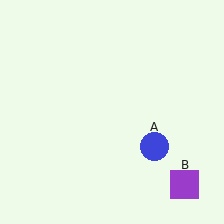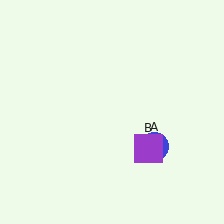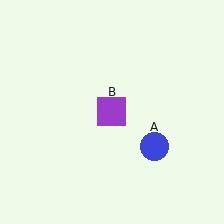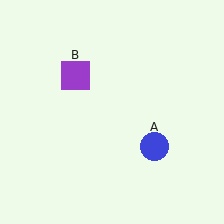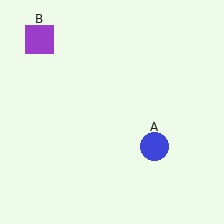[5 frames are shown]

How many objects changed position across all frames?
1 object changed position: purple square (object B).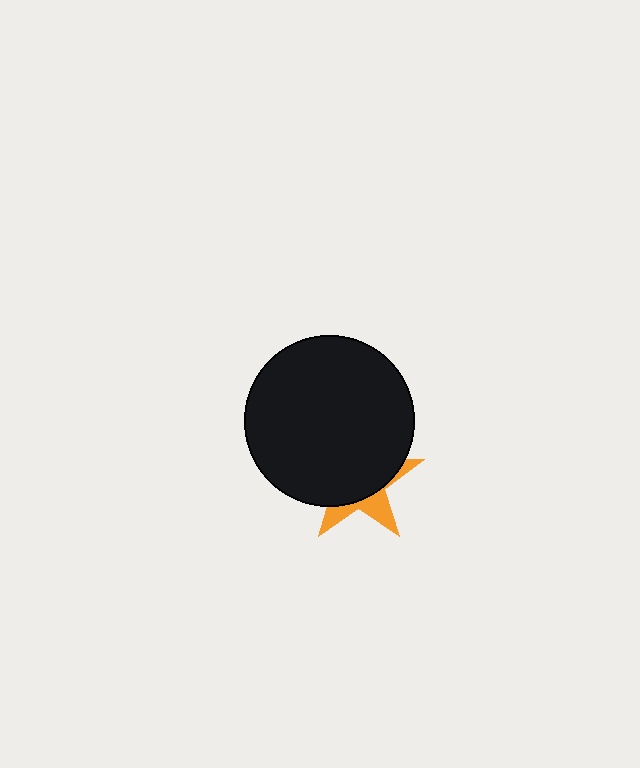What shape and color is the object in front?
The object in front is a black circle.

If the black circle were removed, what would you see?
You would see the complete orange star.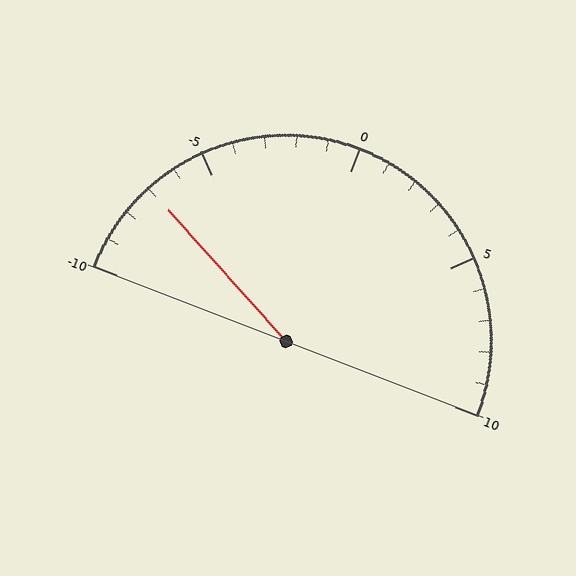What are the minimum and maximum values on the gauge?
The gauge ranges from -10 to 10.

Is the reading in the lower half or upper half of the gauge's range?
The reading is in the lower half of the range (-10 to 10).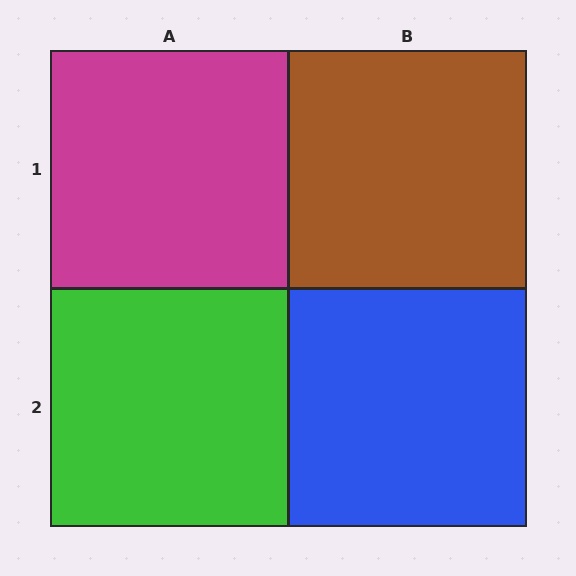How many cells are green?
1 cell is green.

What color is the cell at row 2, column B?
Blue.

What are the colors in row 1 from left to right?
Magenta, brown.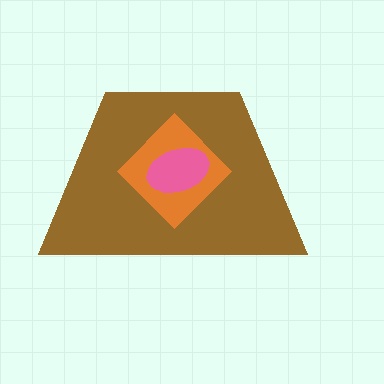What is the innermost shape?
The pink ellipse.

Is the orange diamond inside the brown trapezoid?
Yes.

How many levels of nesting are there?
3.